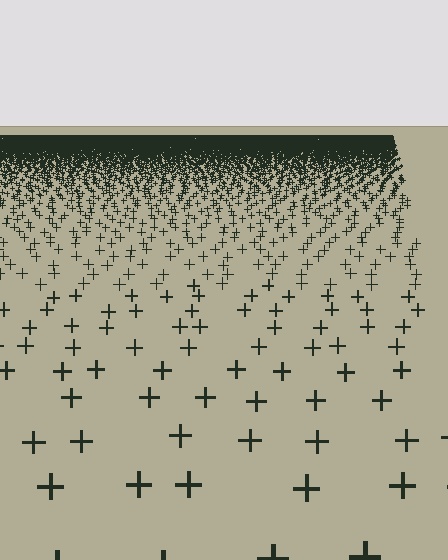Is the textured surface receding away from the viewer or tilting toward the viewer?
The surface is receding away from the viewer. Texture elements get smaller and denser toward the top.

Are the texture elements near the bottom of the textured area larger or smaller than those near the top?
Larger. Near the bottom, elements are closer to the viewer and appear at a bigger on-screen size.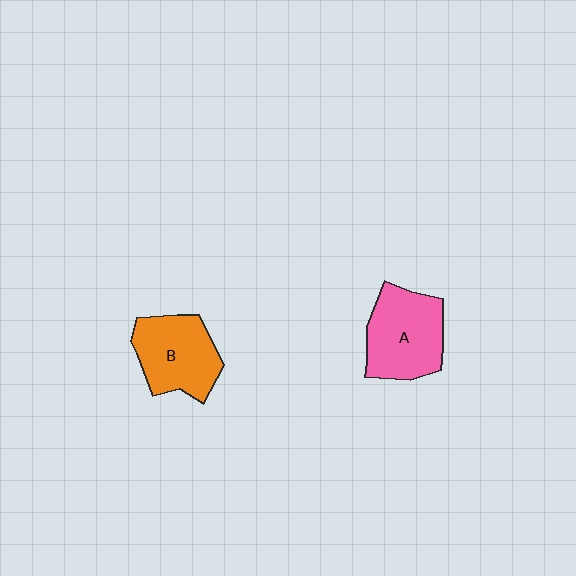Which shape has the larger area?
Shape A (pink).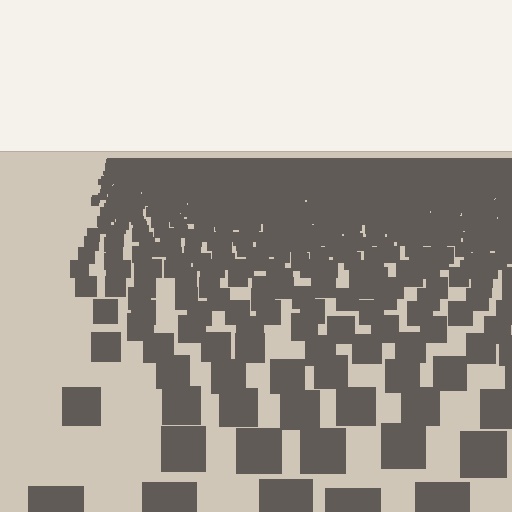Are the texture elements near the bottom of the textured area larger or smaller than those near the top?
Larger. Near the bottom, elements are closer to the viewer and appear at a bigger on-screen size.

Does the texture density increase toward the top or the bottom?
Density increases toward the top.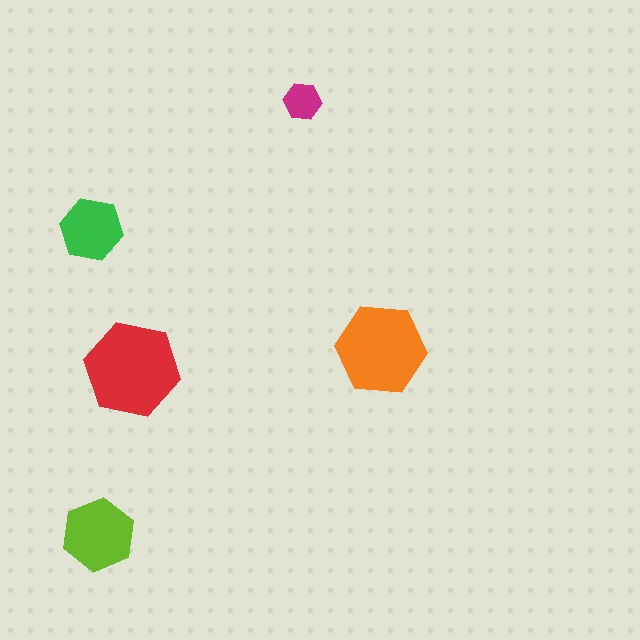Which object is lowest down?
The lime hexagon is bottommost.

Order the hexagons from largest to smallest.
the red one, the orange one, the lime one, the green one, the magenta one.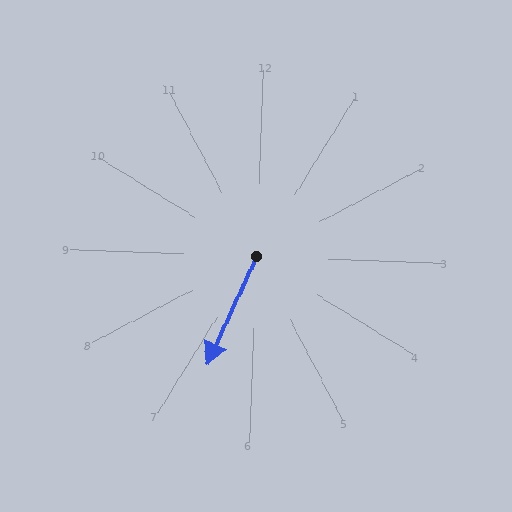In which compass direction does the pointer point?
Southwest.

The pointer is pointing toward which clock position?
Roughly 7 o'clock.